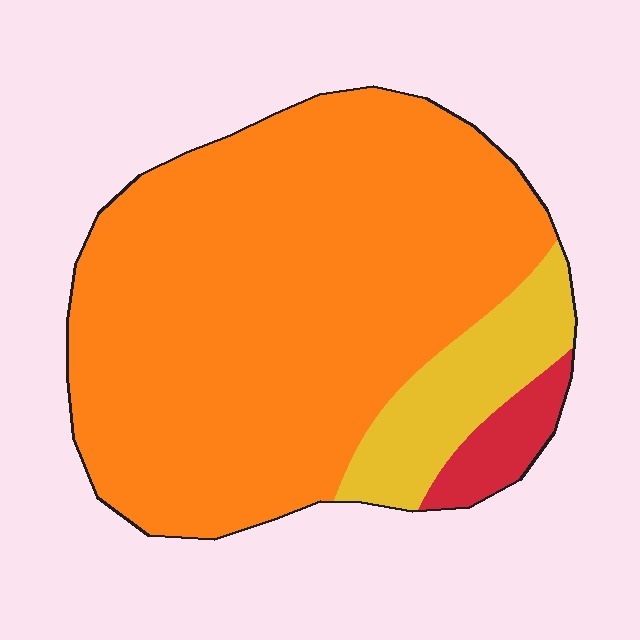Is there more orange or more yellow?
Orange.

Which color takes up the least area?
Red, at roughly 5%.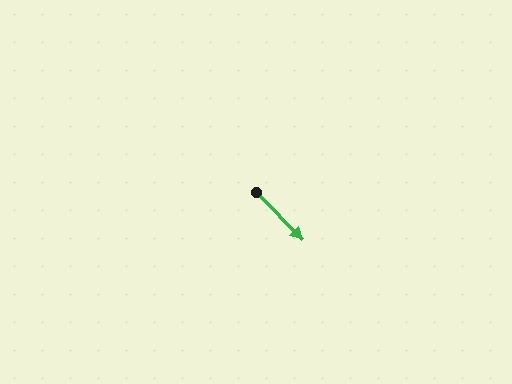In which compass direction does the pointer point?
Southeast.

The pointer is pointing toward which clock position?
Roughly 5 o'clock.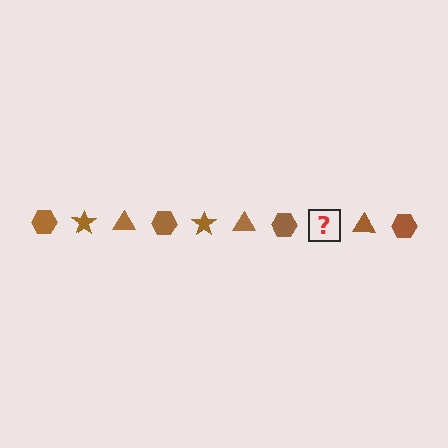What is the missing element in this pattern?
The missing element is a brown star.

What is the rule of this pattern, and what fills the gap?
The rule is that the pattern cycles through hexagon, star, triangle shapes in brown. The gap should be filled with a brown star.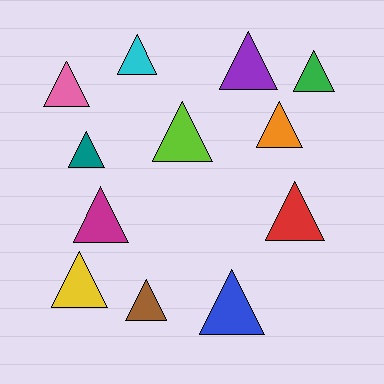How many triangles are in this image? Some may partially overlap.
There are 12 triangles.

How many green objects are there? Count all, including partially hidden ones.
There is 1 green object.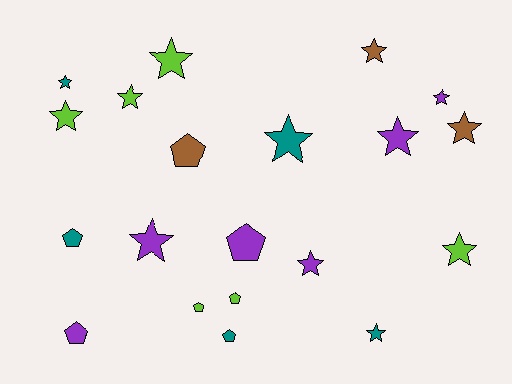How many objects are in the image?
There are 20 objects.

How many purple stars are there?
There are 4 purple stars.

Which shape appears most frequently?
Star, with 13 objects.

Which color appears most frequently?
Lime, with 6 objects.